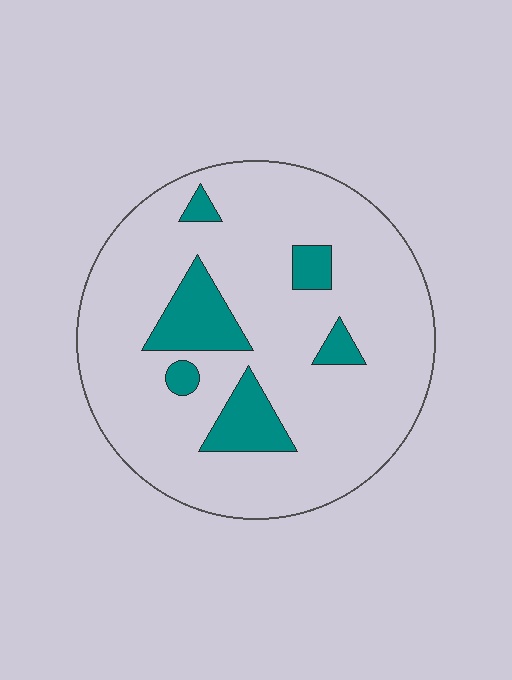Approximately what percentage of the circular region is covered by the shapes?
Approximately 15%.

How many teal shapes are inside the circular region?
6.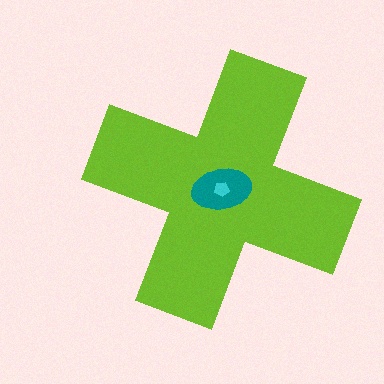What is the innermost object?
The cyan pentagon.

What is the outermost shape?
The lime cross.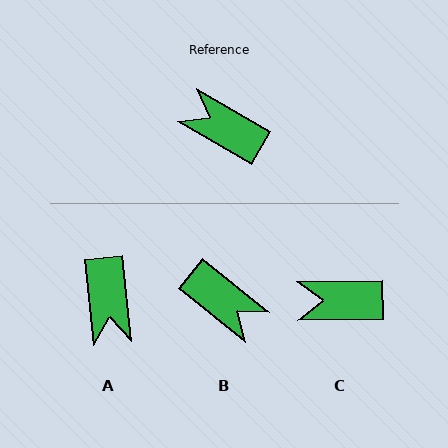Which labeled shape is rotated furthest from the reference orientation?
B, about 171 degrees away.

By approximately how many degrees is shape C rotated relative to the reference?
Approximately 31 degrees counter-clockwise.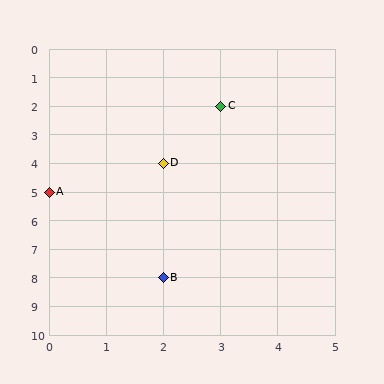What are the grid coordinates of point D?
Point D is at grid coordinates (2, 4).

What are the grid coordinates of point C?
Point C is at grid coordinates (3, 2).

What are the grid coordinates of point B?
Point B is at grid coordinates (2, 8).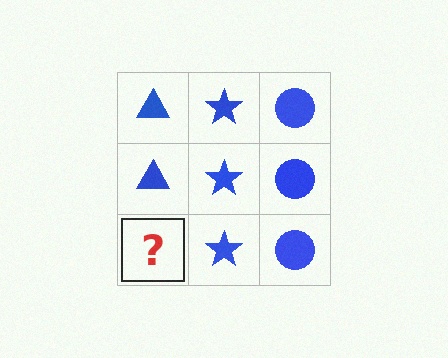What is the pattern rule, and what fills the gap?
The rule is that each column has a consistent shape. The gap should be filled with a blue triangle.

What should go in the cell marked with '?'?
The missing cell should contain a blue triangle.